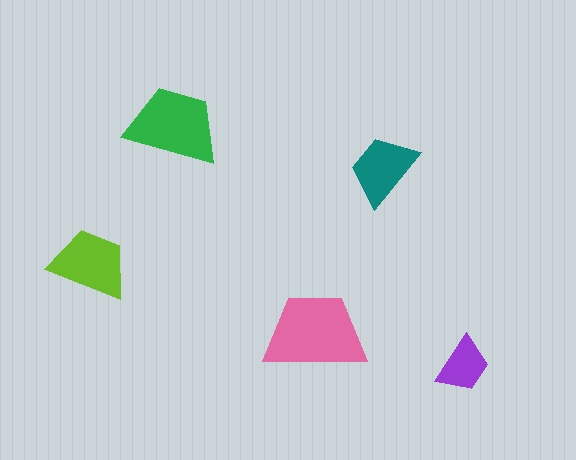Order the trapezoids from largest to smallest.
the pink one, the green one, the lime one, the teal one, the purple one.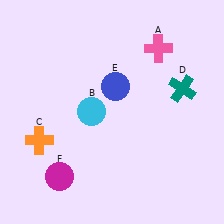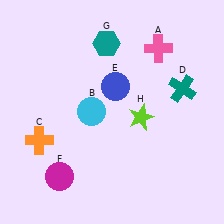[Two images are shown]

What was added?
A teal hexagon (G), a lime star (H) were added in Image 2.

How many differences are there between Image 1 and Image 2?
There are 2 differences between the two images.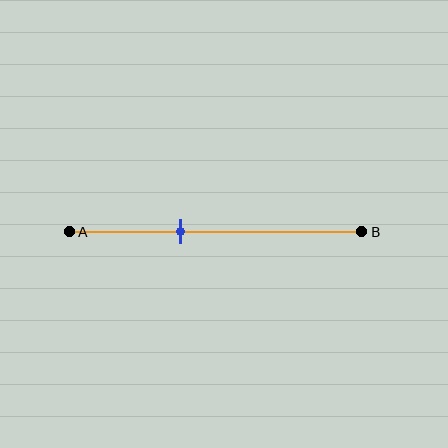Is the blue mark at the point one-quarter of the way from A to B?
No, the mark is at about 40% from A, not at the 25% one-quarter point.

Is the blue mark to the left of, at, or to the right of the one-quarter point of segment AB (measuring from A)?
The blue mark is to the right of the one-quarter point of segment AB.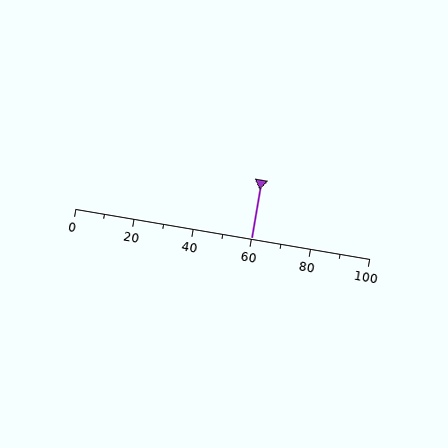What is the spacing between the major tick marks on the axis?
The major ticks are spaced 20 apart.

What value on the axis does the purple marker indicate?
The marker indicates approximately 60.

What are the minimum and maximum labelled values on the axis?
The axis runs from 0 to 100.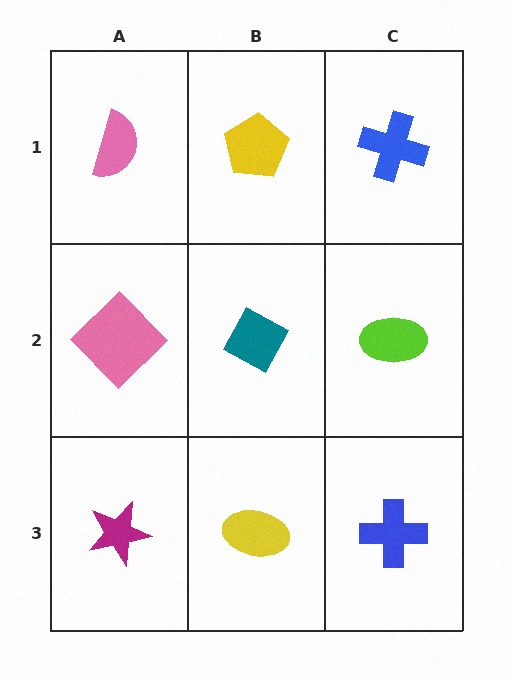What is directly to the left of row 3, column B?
A magenta star.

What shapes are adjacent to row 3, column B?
A teal diamond (row 2, column B), a magenta star (row 3, column A), a blue cross (row 3, column C).